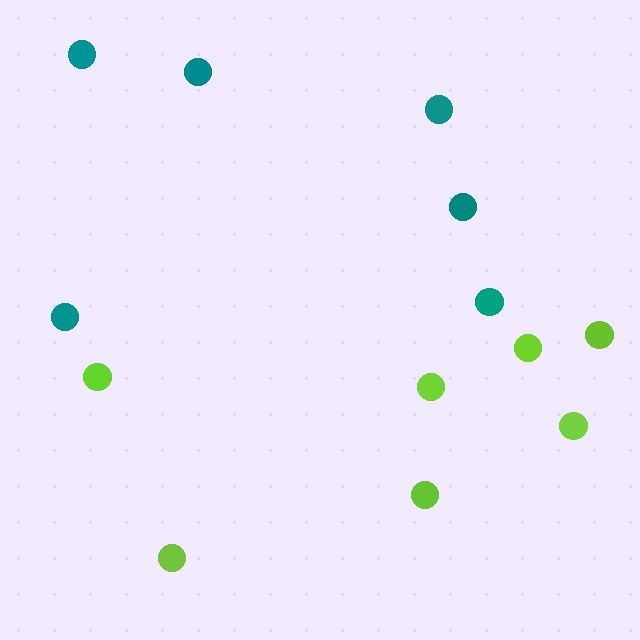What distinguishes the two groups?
There are 2 groups: one group of teal circles (6) and one group of lime circles (7).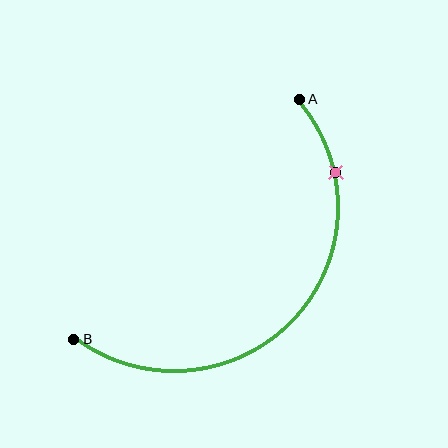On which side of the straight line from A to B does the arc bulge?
The arc bulges below and to the right of the straight line connecting A and B.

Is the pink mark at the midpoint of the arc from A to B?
No. The pink mark lies on the arc but is closer to endpoint A. The arc midpoint would be at the point on the curve equidistant along the arc from both A and B.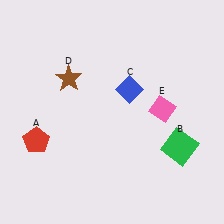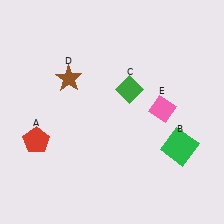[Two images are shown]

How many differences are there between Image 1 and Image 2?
There is 1 difference between the two images.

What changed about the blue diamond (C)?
In Image 1, C is blue. In Image 2, it changed to green.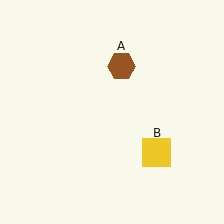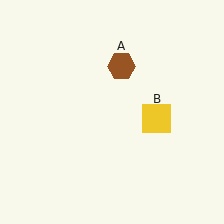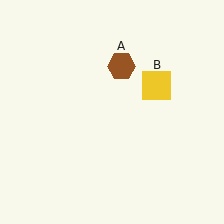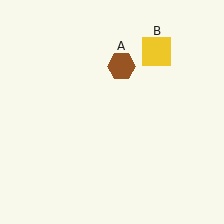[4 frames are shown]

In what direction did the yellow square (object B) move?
The yellow square (object B) moved up.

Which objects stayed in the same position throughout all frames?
Brown hexagon (object A) remained stationary.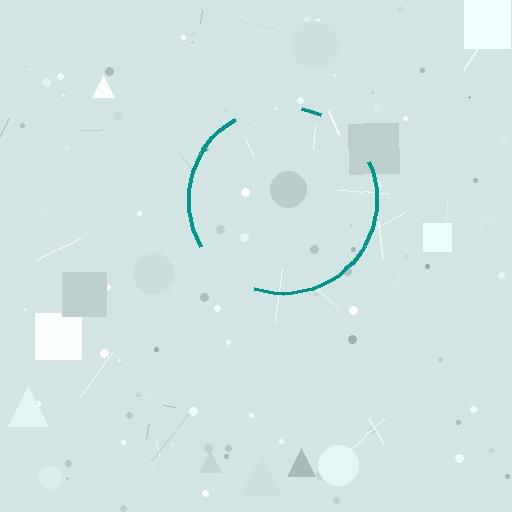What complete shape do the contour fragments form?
The contour fragments form a circle.